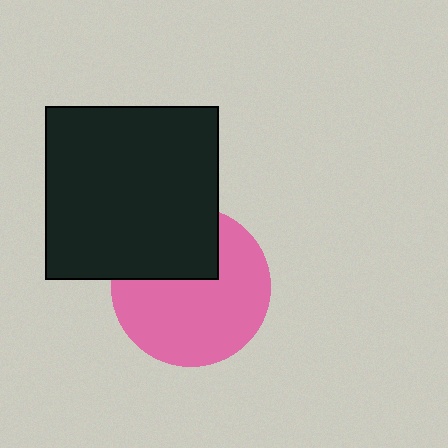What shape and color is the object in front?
The object in front is a black square.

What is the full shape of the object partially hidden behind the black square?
The partially hidden object is a pink circle.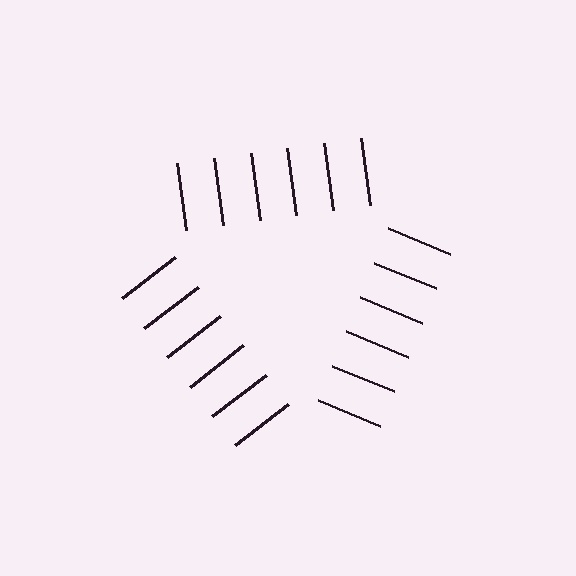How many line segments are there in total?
18 — 6 along each of the 3 edges.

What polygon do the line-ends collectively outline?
An illusory triangle — the line segments terminate on its edges but no continuous stroke is drawn.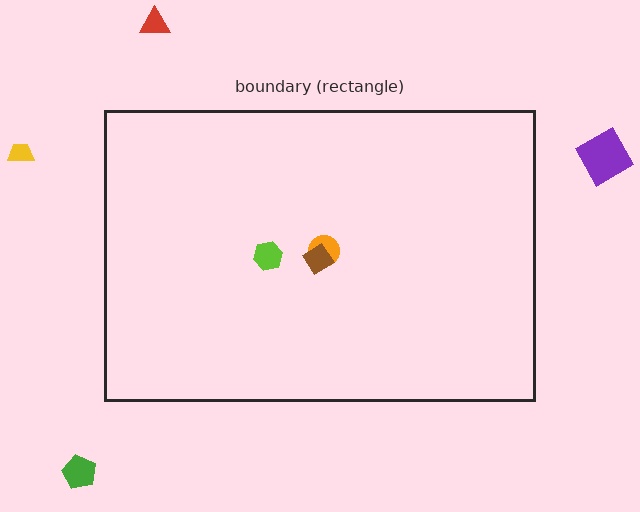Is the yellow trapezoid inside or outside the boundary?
Outside.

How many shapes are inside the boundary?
3 inside, 4 outside.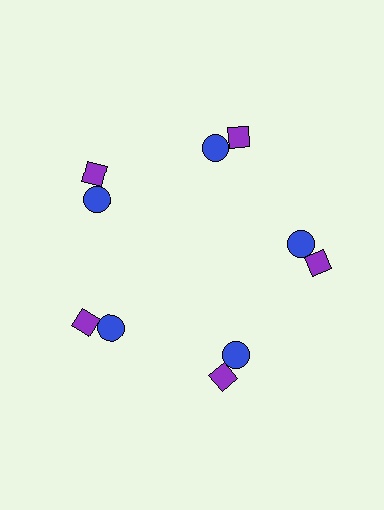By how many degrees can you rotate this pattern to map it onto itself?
The pattern maps onto itself every 72 degrees of rotation.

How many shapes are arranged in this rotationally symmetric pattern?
There are 10 shapes, arranged in 5 groups of 2.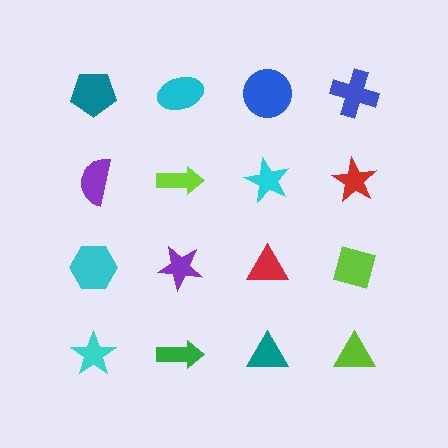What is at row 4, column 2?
A green arrow.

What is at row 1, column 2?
A cyan ellipse.